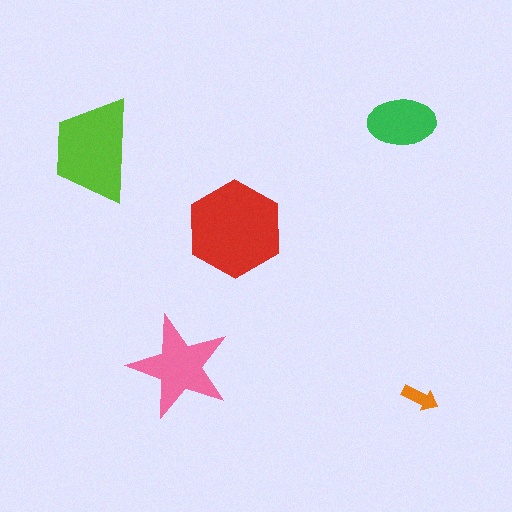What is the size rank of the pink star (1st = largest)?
3rd.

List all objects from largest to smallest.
The red hexagon, the lime trapezoid, the pink star, the green ellipse, the orange arrow.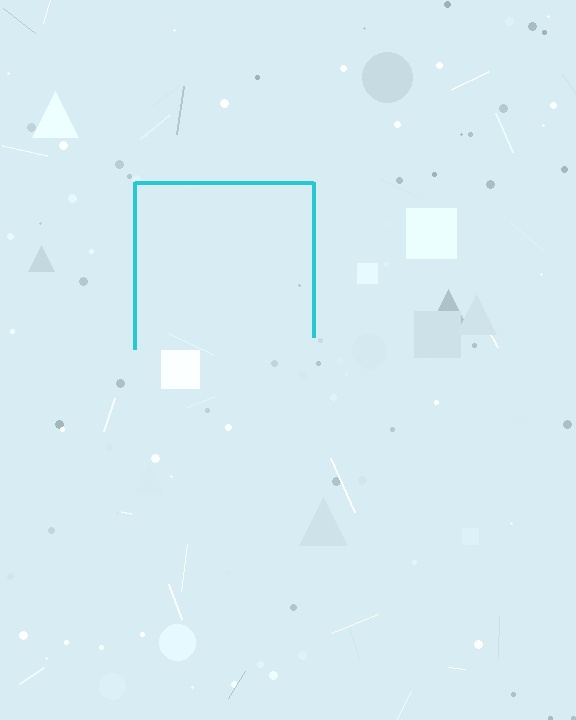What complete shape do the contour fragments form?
The contour fragments form a square.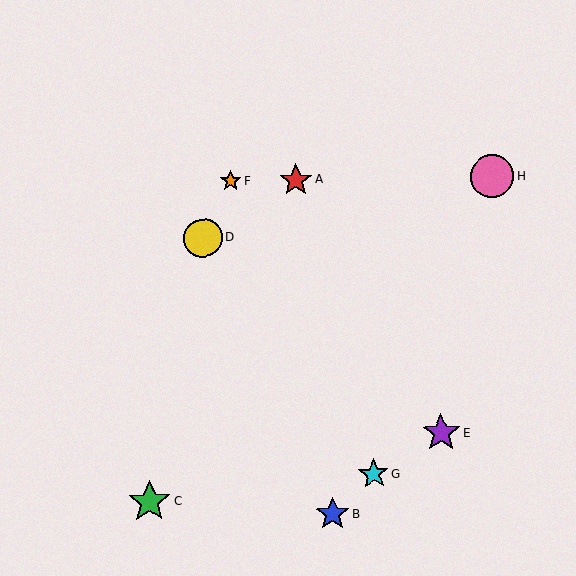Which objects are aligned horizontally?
Objects A, F, H are aligned horizontally.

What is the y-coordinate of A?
Object A is at y≈180.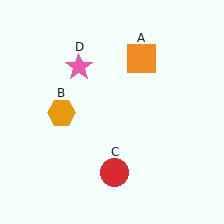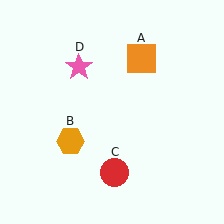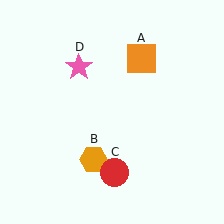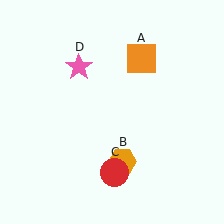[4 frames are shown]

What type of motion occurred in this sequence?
The orange hexagon (object B) rotated counterclockwise around the center of the scene.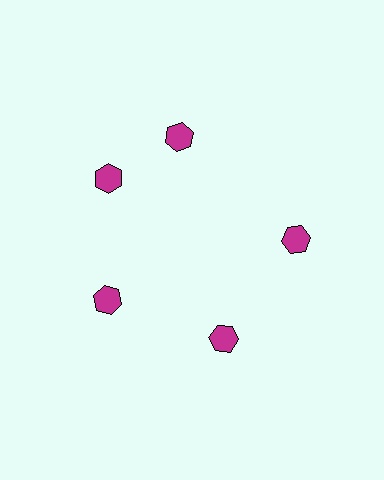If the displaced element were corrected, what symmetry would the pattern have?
It would have 5-fold rotational symmetry — the pattern would map onto itself every 72 degrees.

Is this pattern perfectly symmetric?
No. The 5 magenta hexagons are arranged in a ring, but one element near the 1 o'clock position is rotated out of alignment along the ring, breaking the 5-fold rotational symmetry.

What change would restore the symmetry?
The symmetry would be restored by rotating it back into even spacing with its neighbors so that all 5 hexagons sit at equal angles and equal distance from the center.